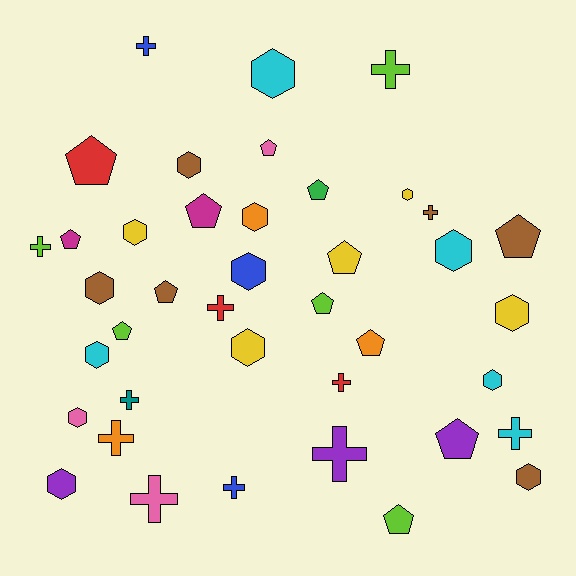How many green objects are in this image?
There is 1 green object.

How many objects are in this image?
There are 40 objects.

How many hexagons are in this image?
There are 15 hexagons.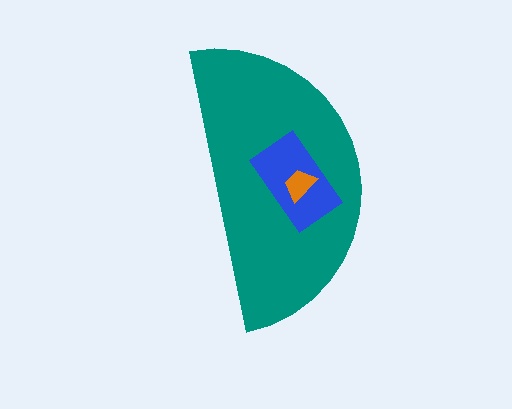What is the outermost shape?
The teal semicircle.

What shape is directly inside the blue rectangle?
The orange trapezoid.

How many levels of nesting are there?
3.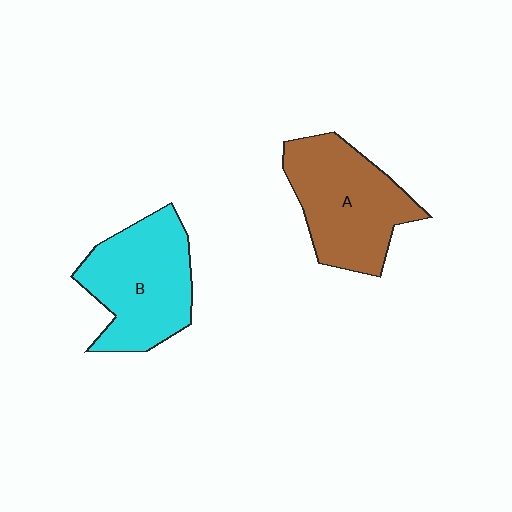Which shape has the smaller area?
Shape B (cyan).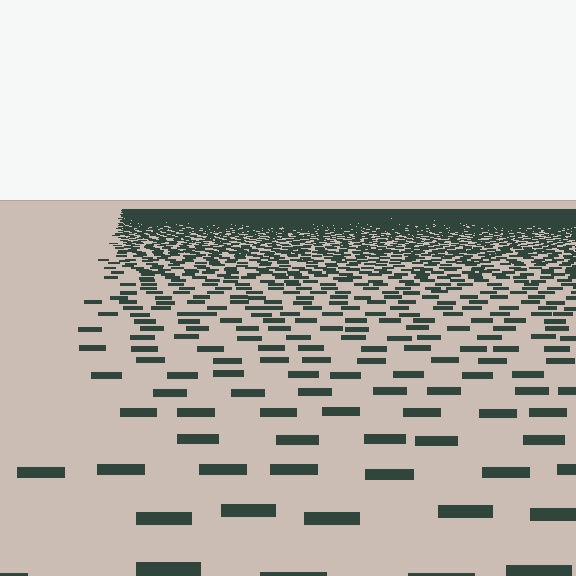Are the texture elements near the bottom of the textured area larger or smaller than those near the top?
Larger. Near the bottom, elements are closer to the viewer and appear at a bigger on-screen size.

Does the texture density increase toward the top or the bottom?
Density increases toward the top.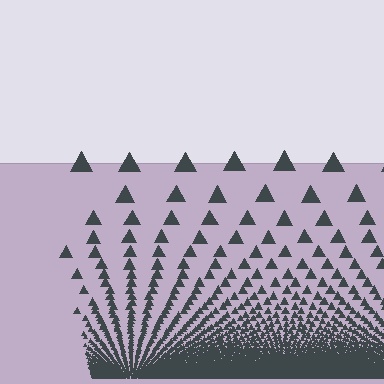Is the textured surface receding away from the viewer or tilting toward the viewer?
The surface appears to tilt toward the viewer. Texture elements get larger and sparser toward the top.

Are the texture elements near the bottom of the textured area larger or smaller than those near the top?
Smaller. The gradient is inverted — elements near the bottom are smaller and denser.